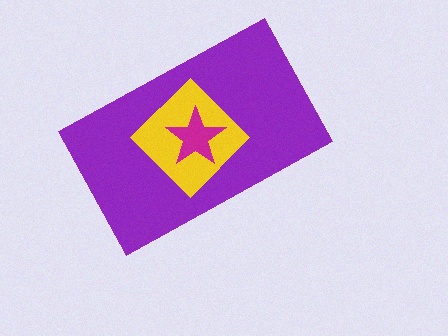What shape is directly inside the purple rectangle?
The yellow diamond.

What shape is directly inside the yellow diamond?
The magenta star.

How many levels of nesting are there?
3.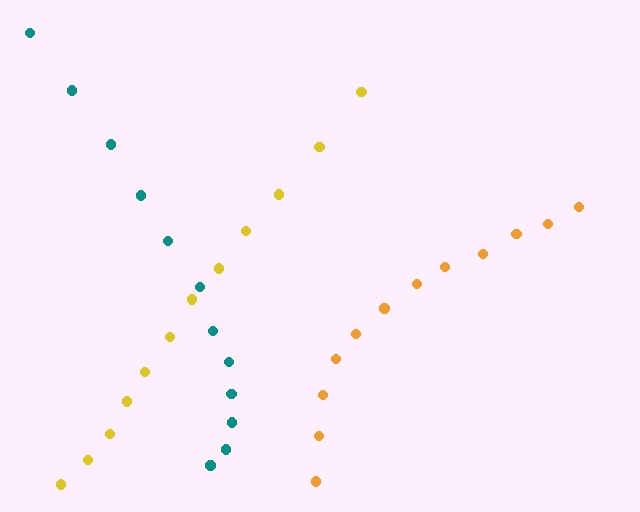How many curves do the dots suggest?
There are 3 distinct paths.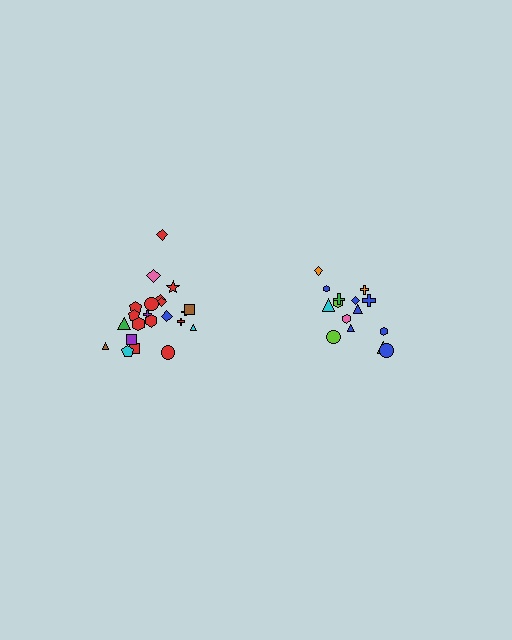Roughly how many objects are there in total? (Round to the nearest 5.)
Roughly 35 objects in total.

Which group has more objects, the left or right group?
The left group.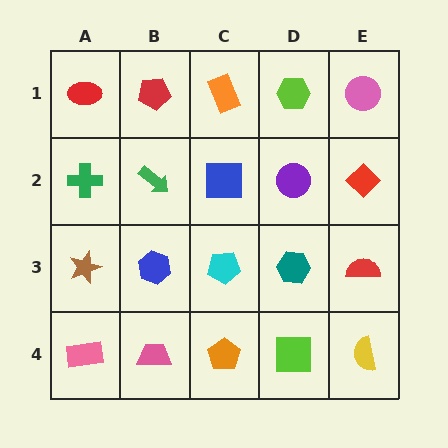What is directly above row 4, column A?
A brown star.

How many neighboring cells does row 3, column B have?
4.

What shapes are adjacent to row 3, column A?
A green cross (row 2, column A), a pink rectangle (row 4, column A), a blue hexagon (row 3, column B).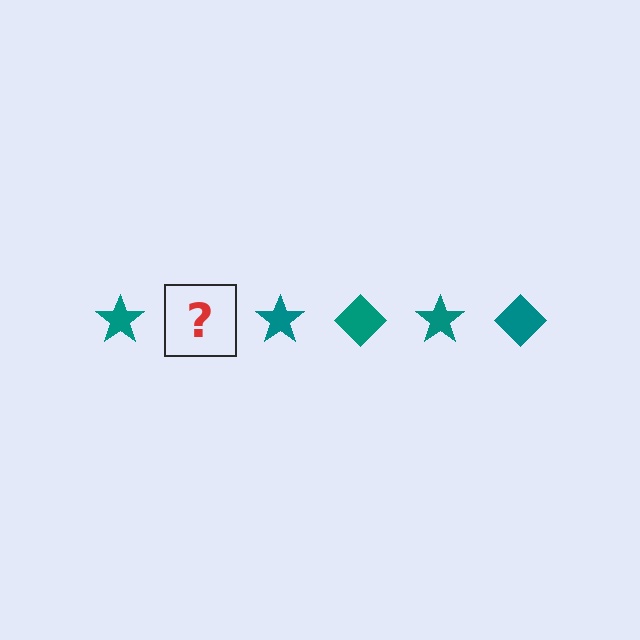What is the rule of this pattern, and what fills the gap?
The rule is that the pattern cycles through star, diamond shapes in teal. The gap should be filled with a teal diamond.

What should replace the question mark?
The question mark should be replaced with a teal diamond.